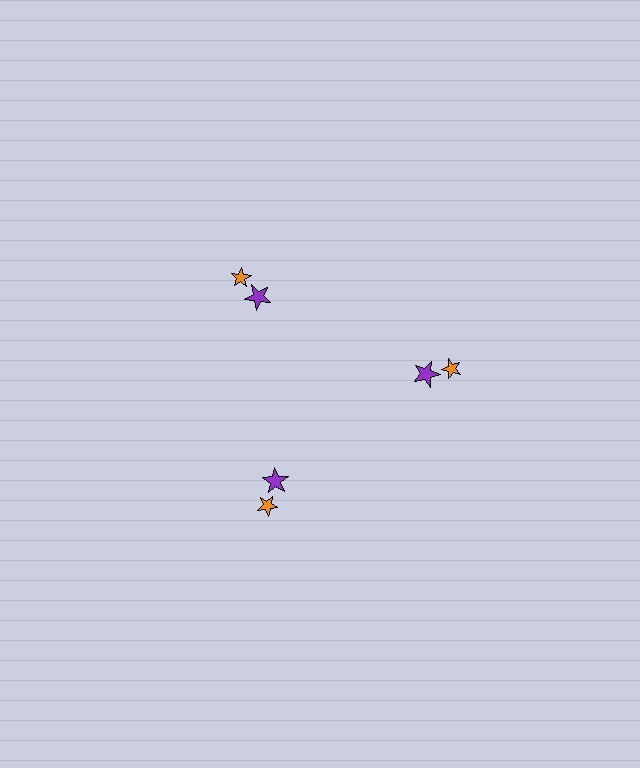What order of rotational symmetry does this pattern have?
This pattern has 3-fold rotational symmetry.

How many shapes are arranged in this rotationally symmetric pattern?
There are 6 shapes, arranged in 3 groups of 2.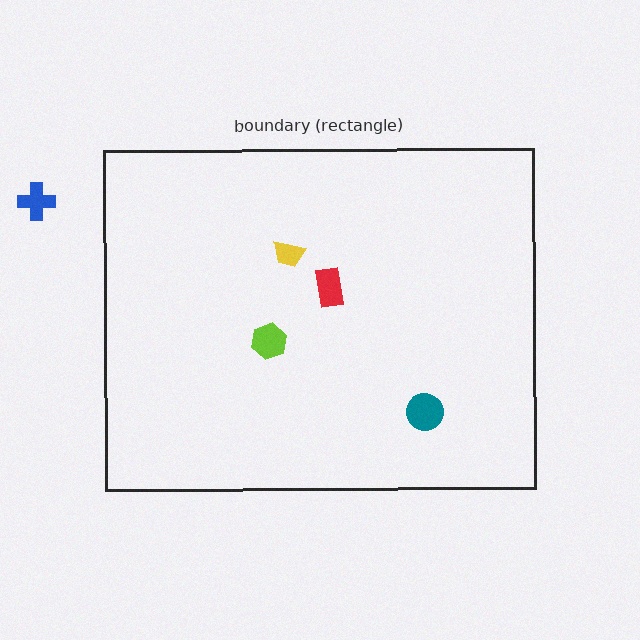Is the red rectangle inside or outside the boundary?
Inside.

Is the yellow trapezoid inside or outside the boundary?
Inside.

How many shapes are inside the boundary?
4 inside, 1 outside.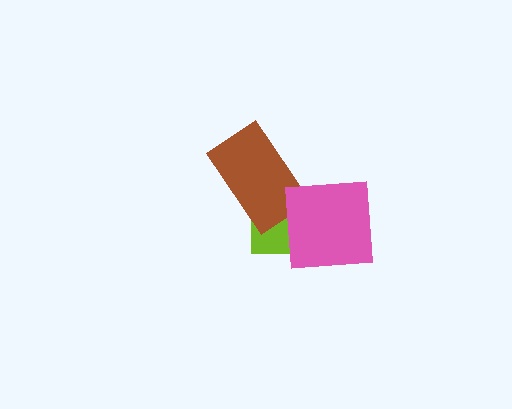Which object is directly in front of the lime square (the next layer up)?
The brown rectangle is directly in front of the lime square.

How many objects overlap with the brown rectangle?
1 object overlaps with the brown rectangle.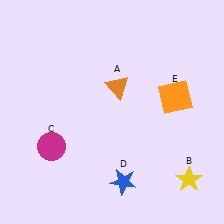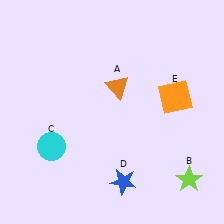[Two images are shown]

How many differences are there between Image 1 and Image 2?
There are 2 differences between the two images.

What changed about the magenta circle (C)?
In Image 1, C is magenta. In Image 2, it changed to cyan.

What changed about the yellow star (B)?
In Image 1, B is yellow. In Image 2, it changed to lime.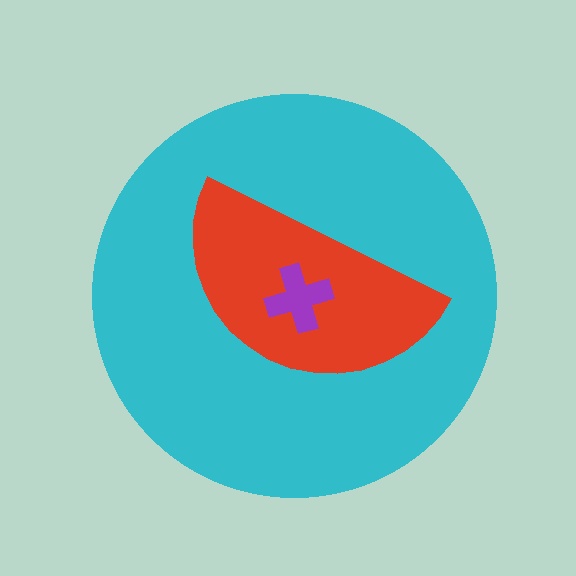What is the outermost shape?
The cyan circle.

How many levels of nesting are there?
3.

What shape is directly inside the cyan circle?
The red semicircle.